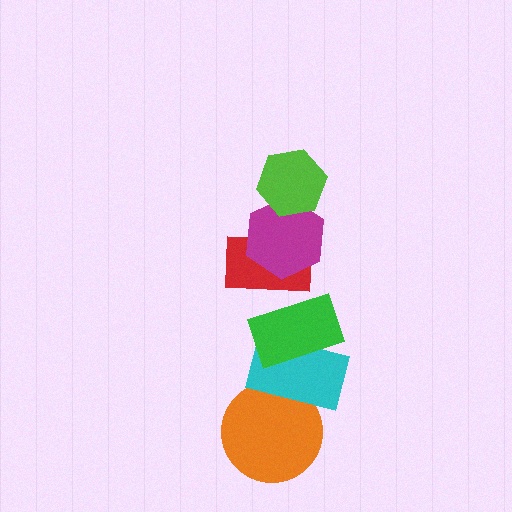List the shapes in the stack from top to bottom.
From top to bottom: the lime hexagon, the magenta hexagon, the red rectangle, the green rectangle, the cyan rectangle, the orange circle.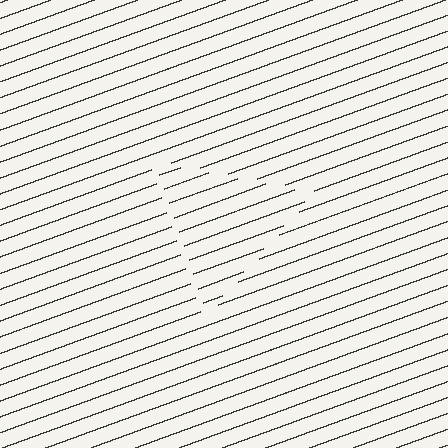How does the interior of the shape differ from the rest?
The interior of the shape contains the same grating, shifted by half a period — the contour is defined by the phase discontinuity where line-ends from the inner and outer gratings abut.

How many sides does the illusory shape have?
3 sides — the line-ends trace a triangle.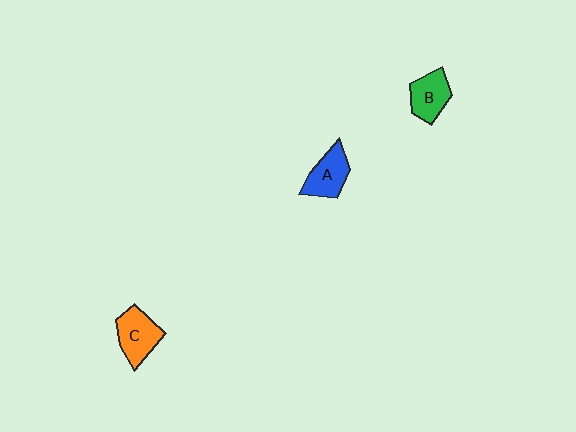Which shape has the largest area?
Shape C (orange).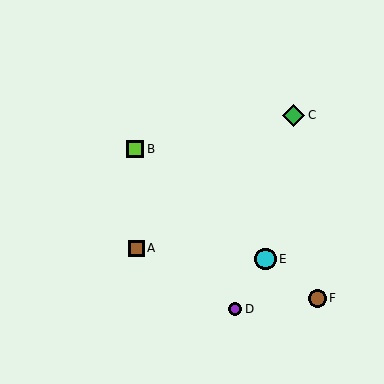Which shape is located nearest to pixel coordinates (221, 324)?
The purple circle (labeled D) at (235, 309) is nearest to that location.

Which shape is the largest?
The green diamond (labeled C) is the largest.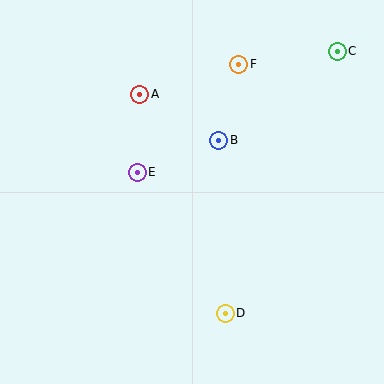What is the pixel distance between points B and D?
The distance between B and D is 173 pixels.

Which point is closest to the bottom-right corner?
Point D is closest to the bottom-right corner.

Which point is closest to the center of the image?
Point B at (219, 140) is closest to the center.